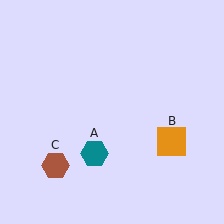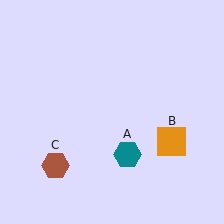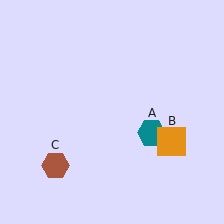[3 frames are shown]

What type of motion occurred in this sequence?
The teal hexagon (object A) rotated counterclockwise around the center of the scene.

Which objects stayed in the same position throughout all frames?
Orange square (object B) and brown hexagon (object C) remained stationary.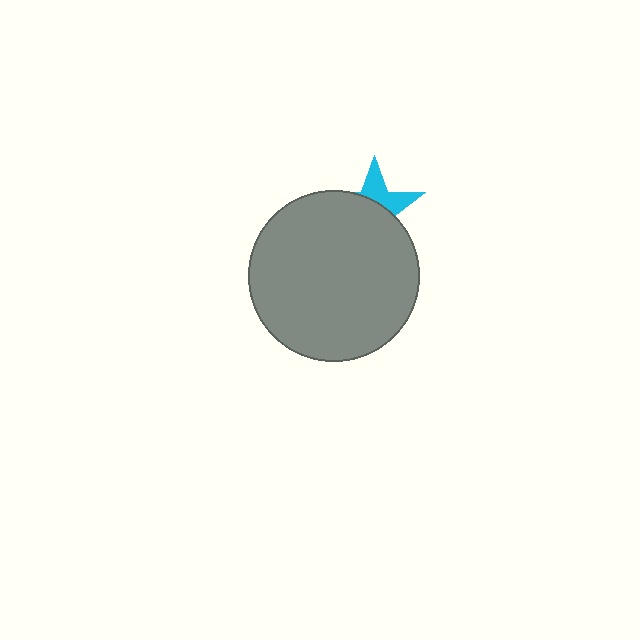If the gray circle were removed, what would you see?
You would see the complete cyan star.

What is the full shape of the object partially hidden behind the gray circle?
The partially hidden object is a cyan star.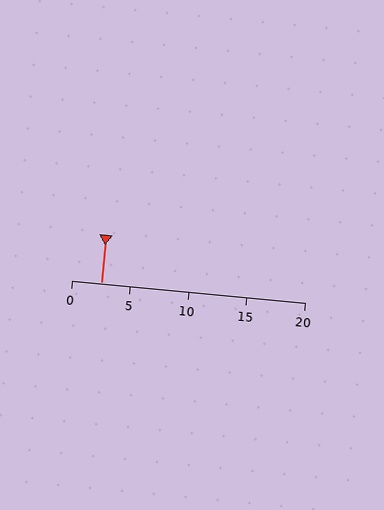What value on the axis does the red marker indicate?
The marker indicates approximately 2.5.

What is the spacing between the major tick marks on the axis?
The major ticks are spaced 5 apart.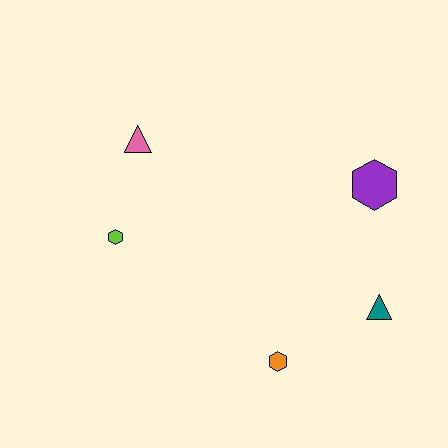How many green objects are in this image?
There are no green objects.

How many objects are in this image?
There are 5 objects.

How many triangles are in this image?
There are 2 triangles.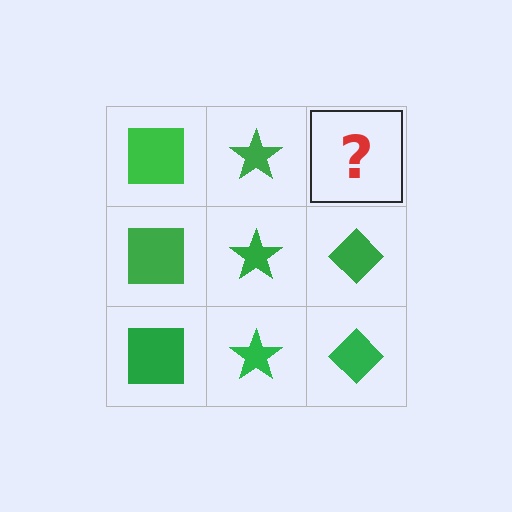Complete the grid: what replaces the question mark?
The question mark should be replaced with a green diamond.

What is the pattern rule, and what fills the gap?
The rule is that each column has a consistent shape. The gap should be filled with a green diamond.